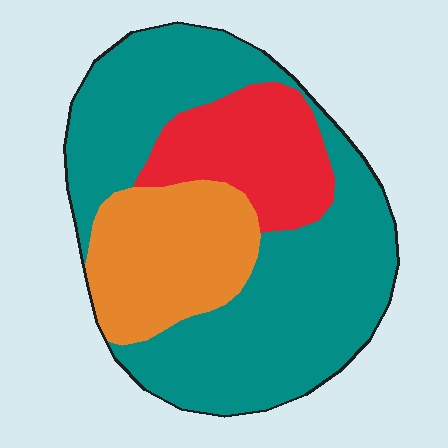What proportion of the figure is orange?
Orange takes up about one fifth (1/5) of the figure.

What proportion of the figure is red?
Red takes up about one fifth (1/5) of the figure.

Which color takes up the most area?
Teal, at roughly 60%.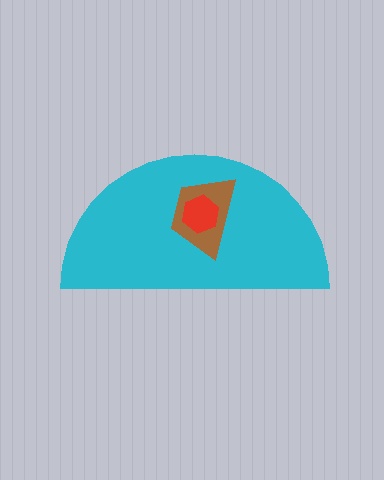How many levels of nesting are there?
3.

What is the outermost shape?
The cyan semicircle.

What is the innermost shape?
The red hexagon.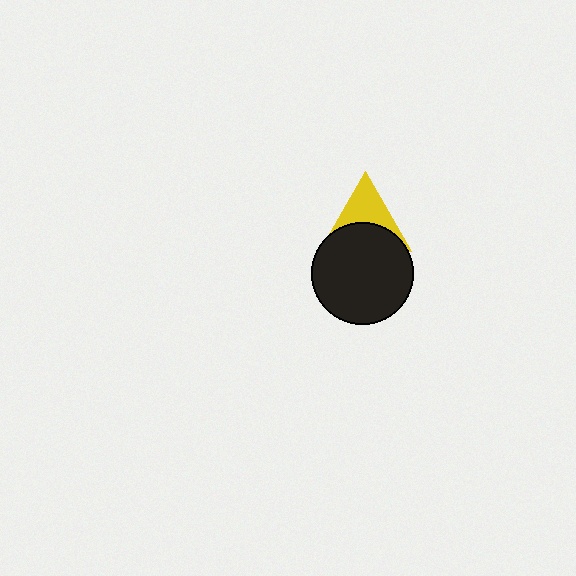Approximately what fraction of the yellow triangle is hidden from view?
Roughly 51% of the yellow triangle is hidden behind the black circle.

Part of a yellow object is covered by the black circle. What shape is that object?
It is a triangle.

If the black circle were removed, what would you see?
You would see the complete yellow triangle.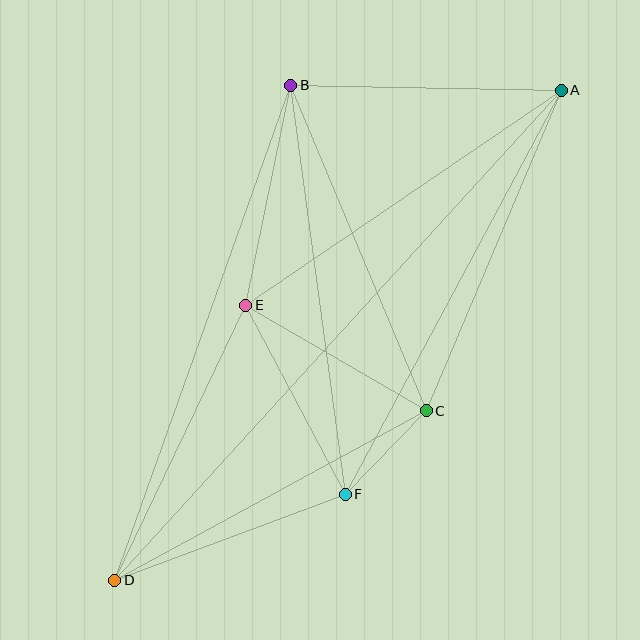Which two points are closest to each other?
Points C and F are closest to each other.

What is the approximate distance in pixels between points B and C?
The distance between B and C is approximately 353 pixels.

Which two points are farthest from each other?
Points A and D are farthest from each other.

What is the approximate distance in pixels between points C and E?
The distance between C and E is approximately 209 pixels.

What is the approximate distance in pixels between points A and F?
The distance between A and F is approximately 458 pixels.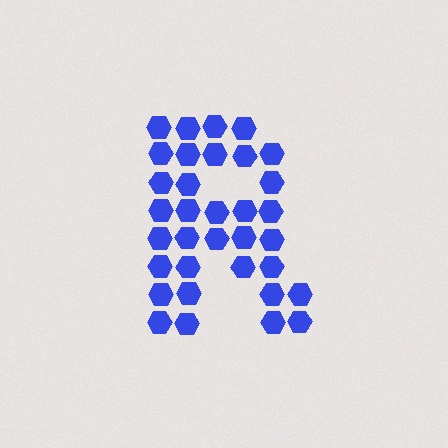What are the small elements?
The small elements are hexagons.